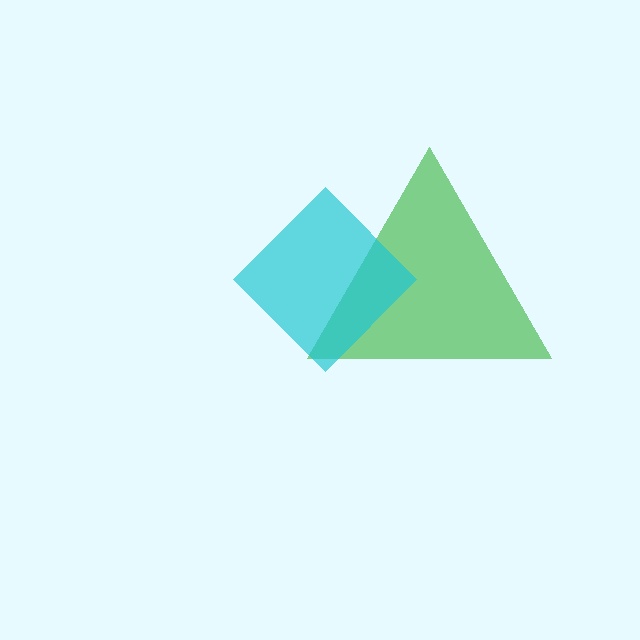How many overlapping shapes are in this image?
There are 2 overlapping shapes in the image.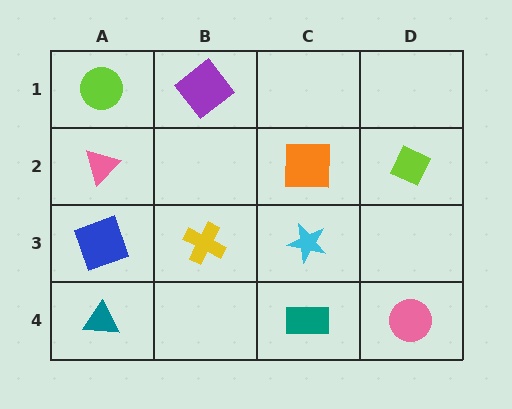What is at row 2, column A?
A pink triangle.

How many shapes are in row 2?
3 shapes.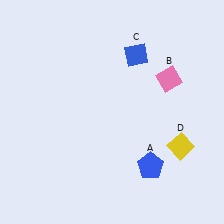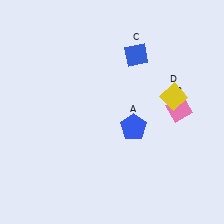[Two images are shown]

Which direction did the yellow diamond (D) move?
The yellow diamond (D) moved up.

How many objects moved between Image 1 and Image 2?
3 objects moved between the two images.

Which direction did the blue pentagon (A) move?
The blue pentagon (A) moved up.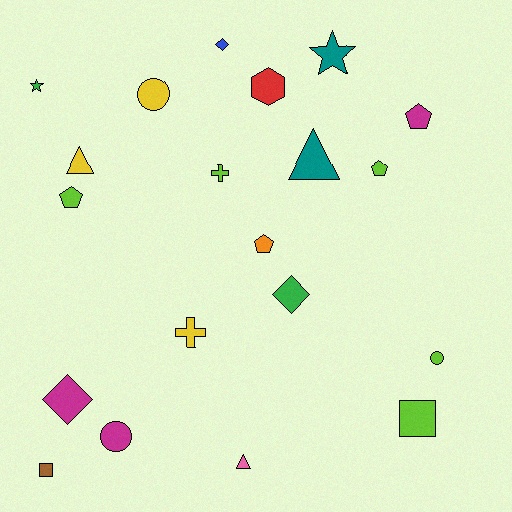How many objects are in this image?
There are 20 objects.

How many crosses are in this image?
There are 2 crosses.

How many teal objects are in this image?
There are 2 teal objects.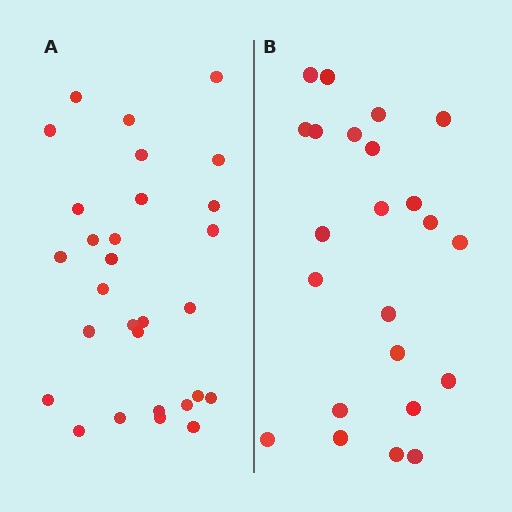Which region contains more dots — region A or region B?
Region A (the left region) has more dots.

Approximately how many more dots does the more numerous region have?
Region A has about 6 more dots than region B.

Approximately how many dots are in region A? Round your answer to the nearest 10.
About 30 dots. (The exact count is 29, which rounds to 30.)